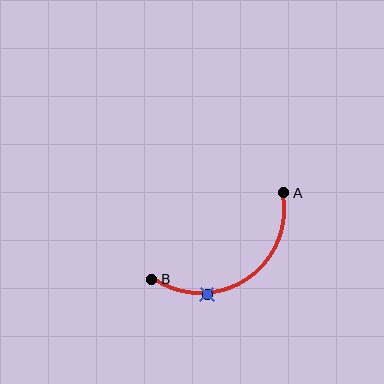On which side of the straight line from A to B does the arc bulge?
The arc bulges below the straight line connecting A and B.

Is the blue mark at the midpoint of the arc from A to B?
No. The blue mark lies on the arc but is closer to endpoint B. The arc midpoint would be at the point on the curve equidistant along the arc from both A and B.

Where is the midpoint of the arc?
The arc midpoint is the point on the curve farthest from the straight line joining A and B. It sits below that line.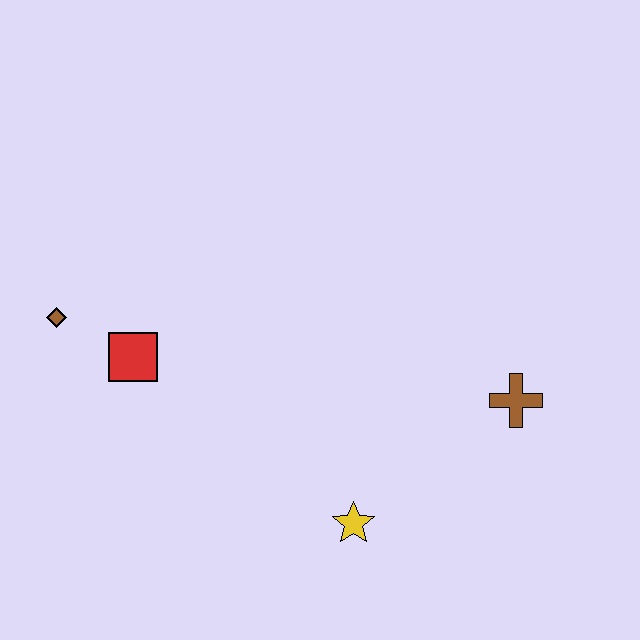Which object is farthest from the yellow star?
The brown diamond is farthest from the yellow star.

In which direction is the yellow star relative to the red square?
The yellow star is to the right of the red square.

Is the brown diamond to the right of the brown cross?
No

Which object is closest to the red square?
The brown diamond is closest to the red square.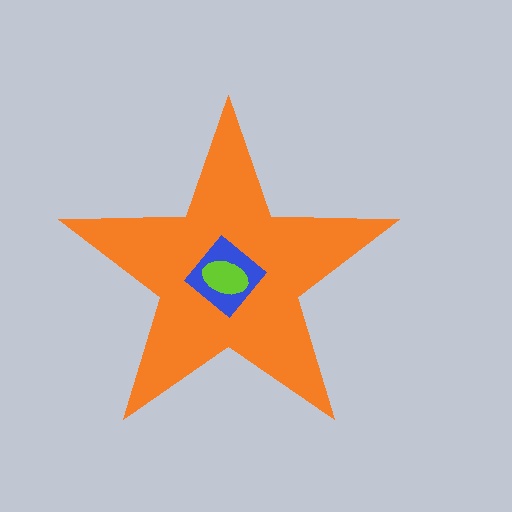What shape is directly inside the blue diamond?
The lime ellipse.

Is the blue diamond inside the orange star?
Yes.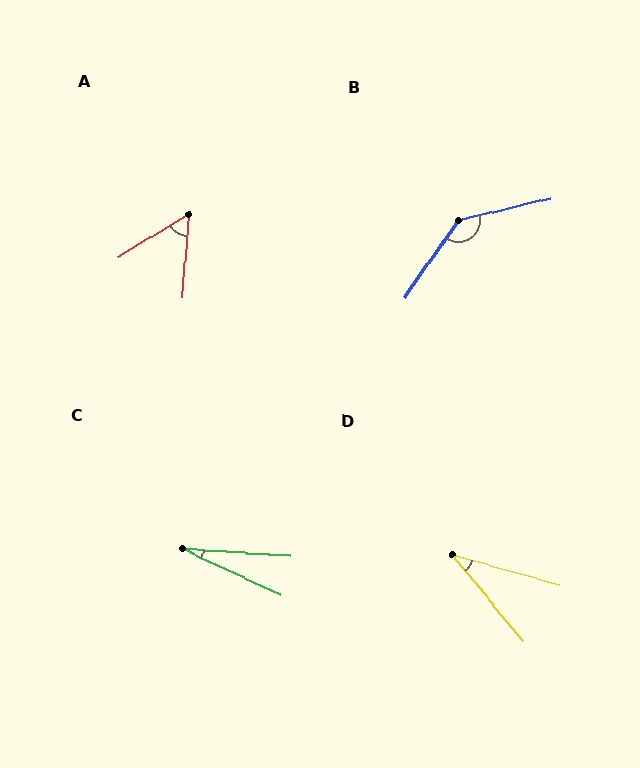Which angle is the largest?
B, at approximately 138 degrees.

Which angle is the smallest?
C, at approximately 21 degrees.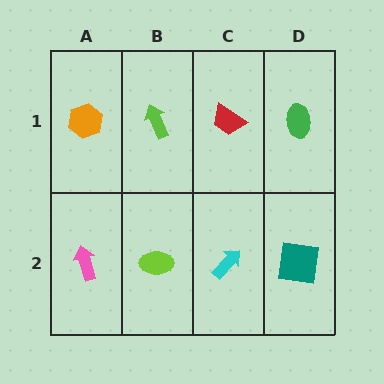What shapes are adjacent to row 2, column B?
A lime arrow (row 1, column B), a pink arrow (row 2, column A), a cyan arrow (row 2, column C).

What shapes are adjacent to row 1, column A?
A pink arrow (row 2, column A), a lime arrow (row 1, column B).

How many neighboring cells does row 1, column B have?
3.